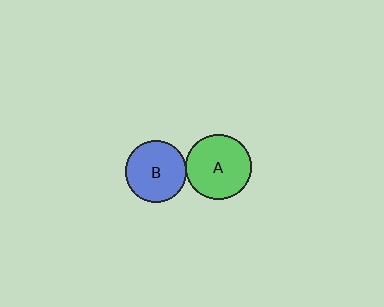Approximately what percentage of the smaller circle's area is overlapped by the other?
Approximately 5%.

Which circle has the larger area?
Circle A (green).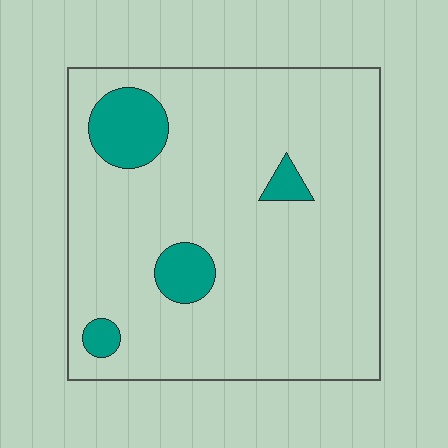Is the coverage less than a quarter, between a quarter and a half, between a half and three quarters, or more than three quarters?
Less than a quarter.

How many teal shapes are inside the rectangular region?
4.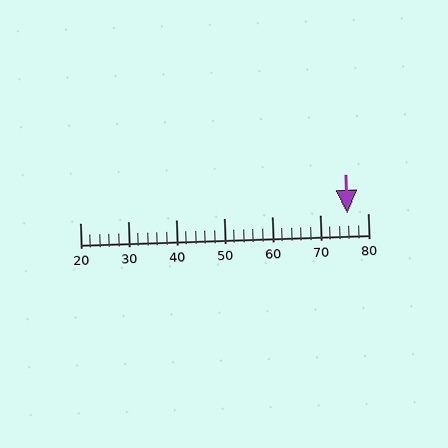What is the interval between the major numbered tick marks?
The major tick marks are spaced 10 units apart.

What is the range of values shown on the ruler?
The ruler shows values from 20 to 80.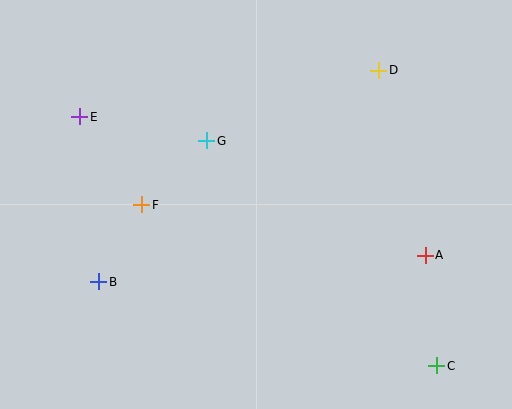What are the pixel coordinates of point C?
Point C is at (437, 366).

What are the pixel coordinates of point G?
Point G is at (207, 141).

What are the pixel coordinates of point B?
Point B is at (99, 282).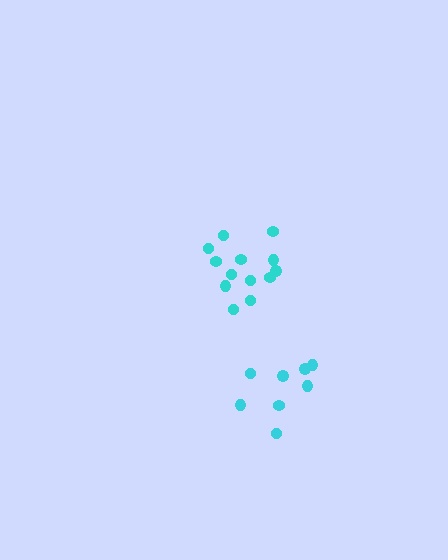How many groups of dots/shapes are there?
There are 2 groups.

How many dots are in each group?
Group 1: 8 dots, Group 2: 13 dots (21 total).